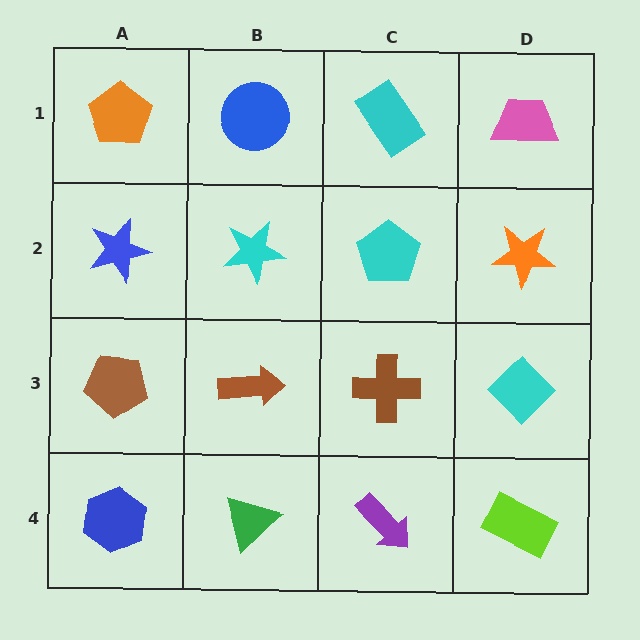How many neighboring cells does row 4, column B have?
3.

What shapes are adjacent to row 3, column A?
A blue star (row 2, column A), a blue hexagon (row 4, column A), a brown arrow (row 3, column B).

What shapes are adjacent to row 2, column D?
A pink trapezoid (row 1, column D), a cyan diamond (row 3, column D), a cyan pentagon (row 2, column C).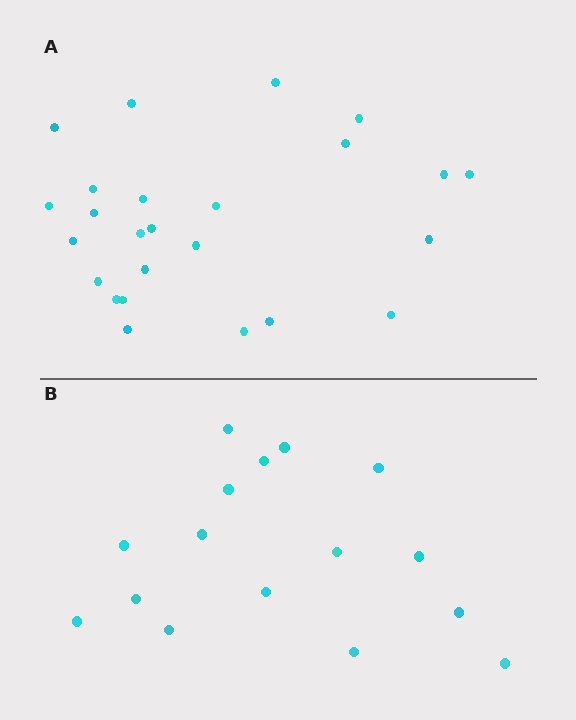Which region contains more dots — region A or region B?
Region A (the top region) has more dots.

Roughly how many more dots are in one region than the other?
Region A has roughly 8 or so more dots than region B.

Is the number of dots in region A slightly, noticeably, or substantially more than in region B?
Region A has substantially more. The ratio is roughly 1.6 to 1.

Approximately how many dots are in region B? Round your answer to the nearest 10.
About 20 dots. (The exact count is 16, which rounds to 20.)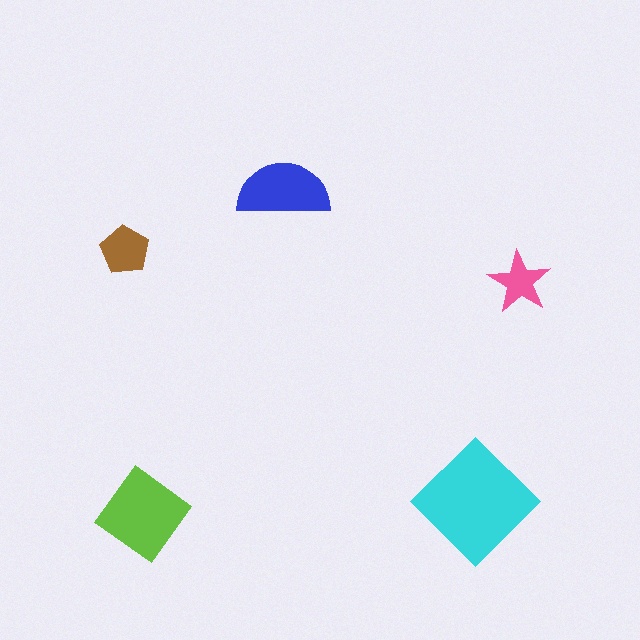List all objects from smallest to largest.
The pink star, the brown pentagon, the blue semicircle, the lime diamond, the cyan diamond.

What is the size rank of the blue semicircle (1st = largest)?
3rd.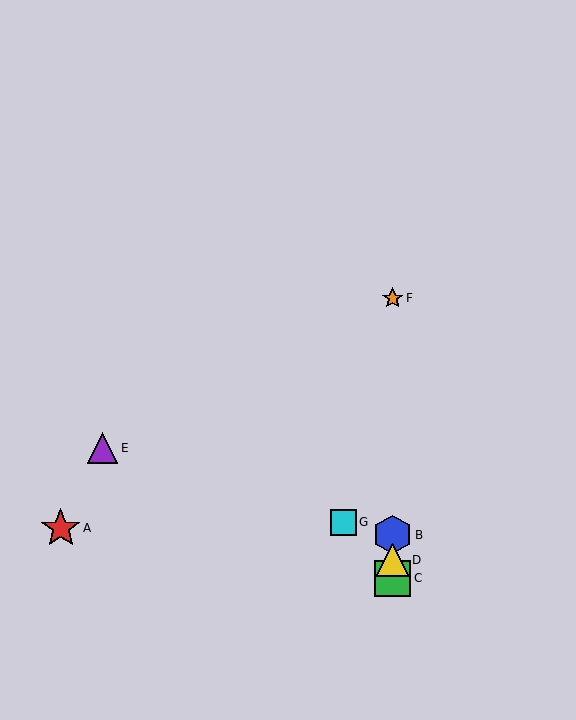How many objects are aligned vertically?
4 objects (B, C, D, F) are aligned vertically.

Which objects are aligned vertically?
Objects B, C, D, F are aligned vertically.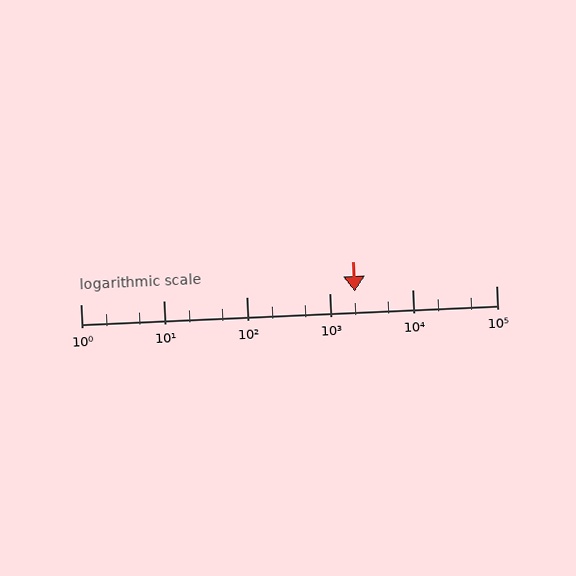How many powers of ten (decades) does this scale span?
The scale spans 5 decades, from 1 to 100000.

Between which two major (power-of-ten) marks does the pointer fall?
The pointer is between 1000 and 10000.